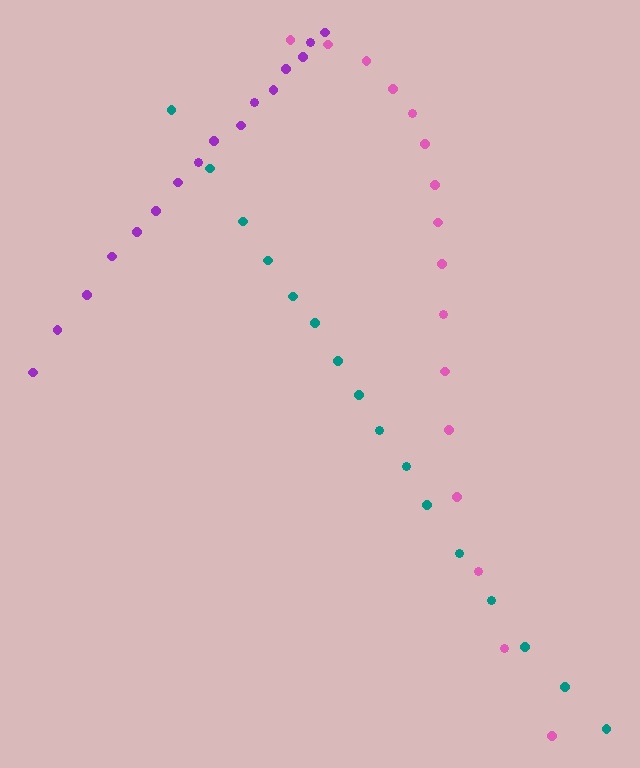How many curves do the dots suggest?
There are 3 distinct paths.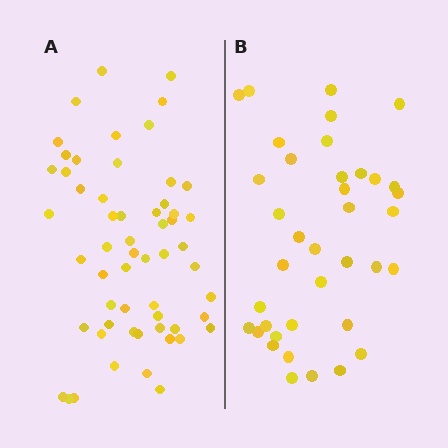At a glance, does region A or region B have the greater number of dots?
Region A (the left region) has more dots.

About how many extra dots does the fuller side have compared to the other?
Region A has approximately 20 more dots than region B.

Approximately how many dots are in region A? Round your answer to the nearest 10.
About 60 dots. (The exact count is 57, which rounds to 60.)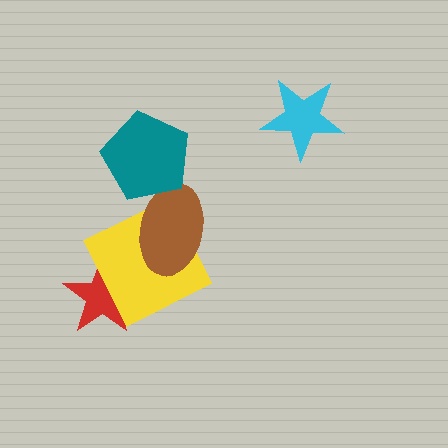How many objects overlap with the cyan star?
0 objects overlap with the cyan star.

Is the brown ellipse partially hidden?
Yes, it is partially covered by another shape.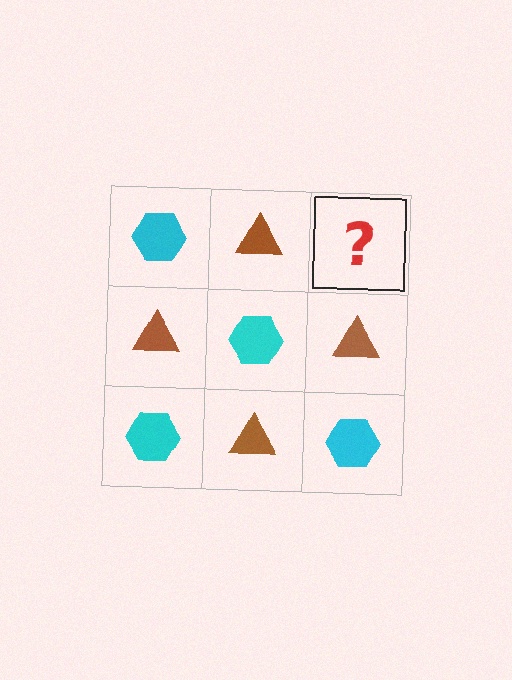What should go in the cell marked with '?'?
The missing cell should contain a cyan hexagon.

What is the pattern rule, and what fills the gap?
The rule is that it alternates cyan hexagon and brown triangle in a checkerboard pattern. The gap should be filled with a cyan hexagon.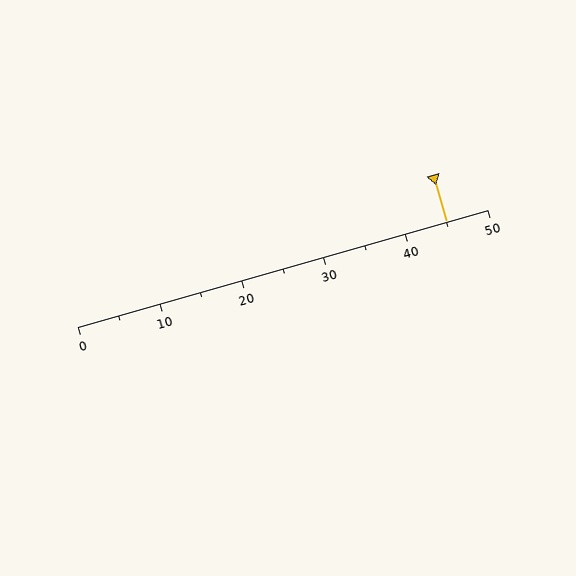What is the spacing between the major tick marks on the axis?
The major ticks are spaced 10 apart.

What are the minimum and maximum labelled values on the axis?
The axis runs from 0 to 50.